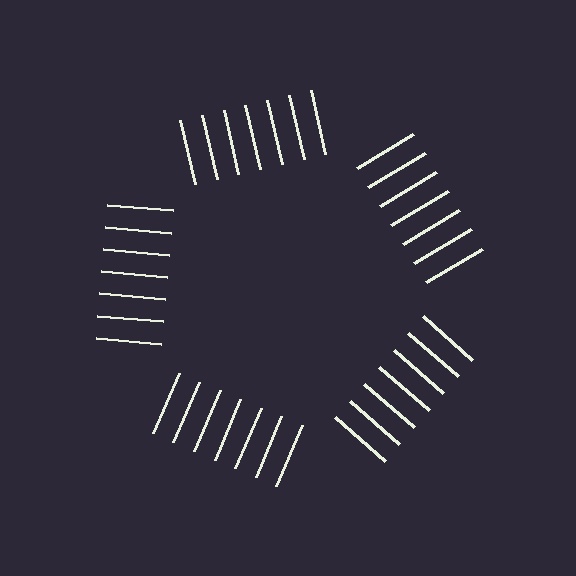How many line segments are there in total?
35 — 7 along each of the 5 edges.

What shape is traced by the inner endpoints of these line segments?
An illusory pentagon — the line segments terminate on its edges but no continuous stroke is drawn.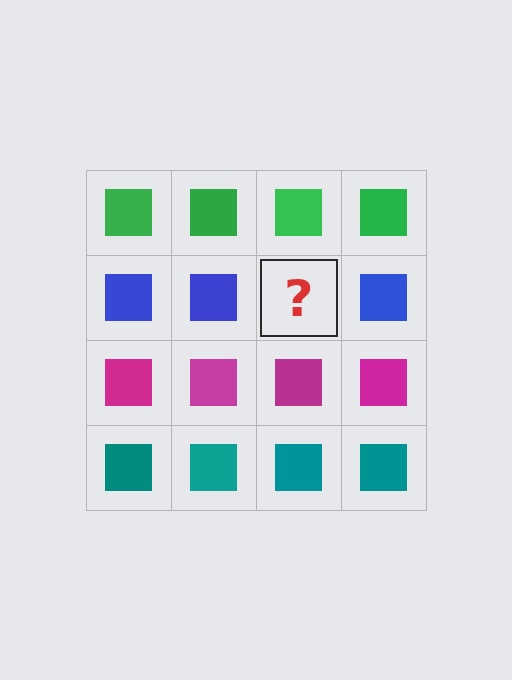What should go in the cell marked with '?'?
The missing cell should contain a blue square.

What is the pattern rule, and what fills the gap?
The rule is that each row has a consistent color. The gap should be filled with a blue square.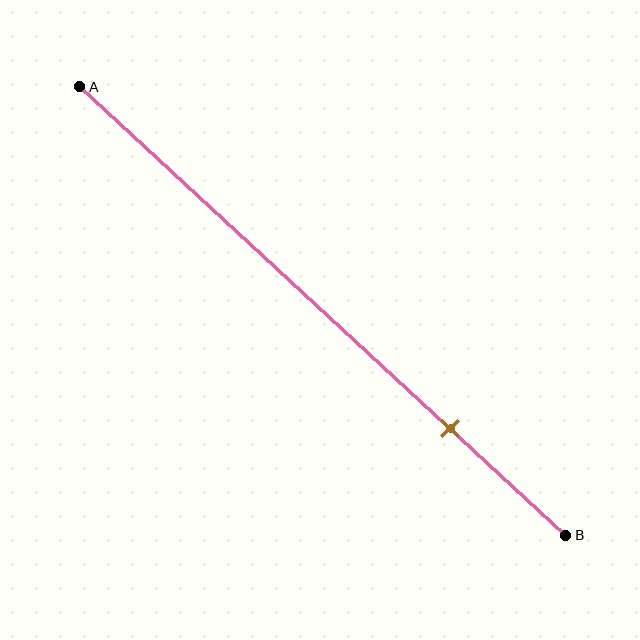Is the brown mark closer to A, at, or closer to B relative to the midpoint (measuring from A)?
The brown mark is closer to point B than the midpoint of segment AB.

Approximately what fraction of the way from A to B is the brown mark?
The brown mark is approximately 75% of the way from A to B.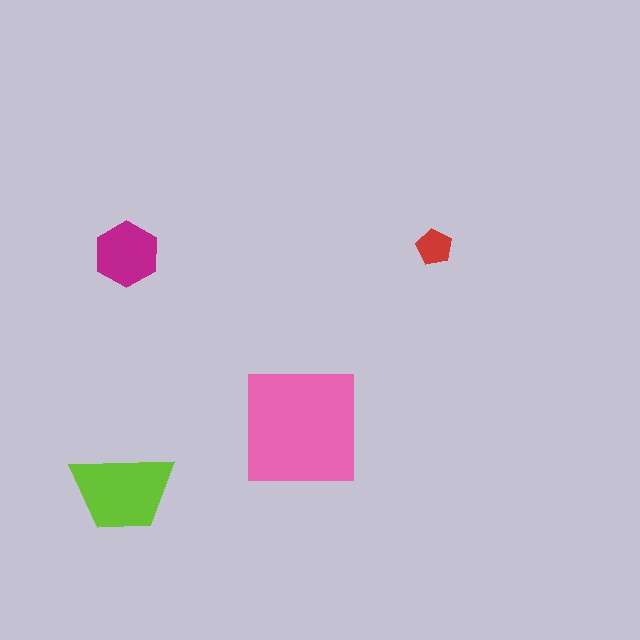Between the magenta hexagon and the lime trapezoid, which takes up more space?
The lime trapezoid.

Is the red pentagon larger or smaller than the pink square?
Smaller.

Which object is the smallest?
The red pentagon.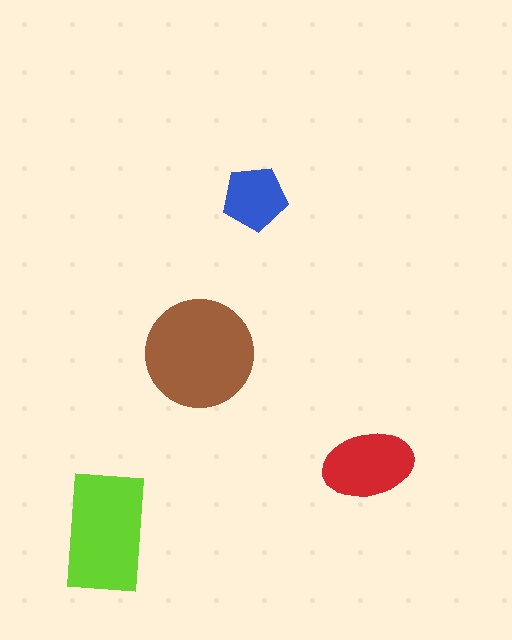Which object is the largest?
The brown circle.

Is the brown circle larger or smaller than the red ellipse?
Larger.